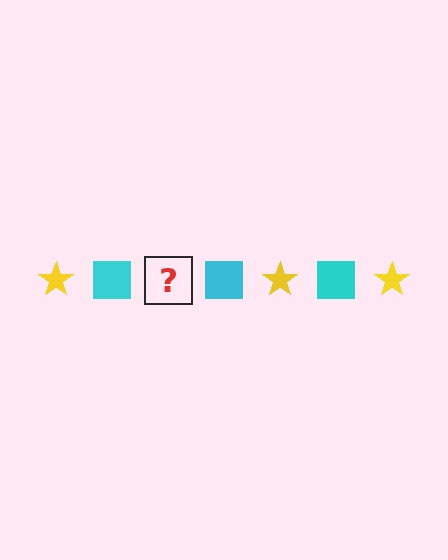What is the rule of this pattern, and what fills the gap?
The rule is that the pattern alternates between yellow star and cyan square. The gap should be filled with a yellow star.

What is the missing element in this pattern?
The missing element is a yellow star.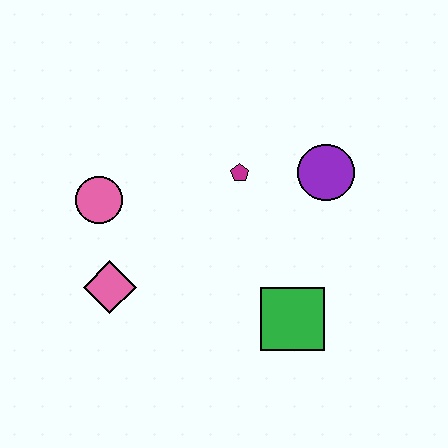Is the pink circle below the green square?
No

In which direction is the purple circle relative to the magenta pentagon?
The purple circle is to the right of the magenta pentagon.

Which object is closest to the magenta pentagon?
The purple circle is closest to the magenta pentagon.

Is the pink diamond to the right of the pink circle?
Yes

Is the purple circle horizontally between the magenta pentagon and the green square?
No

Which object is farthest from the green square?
The pink circle is farthest from the green square.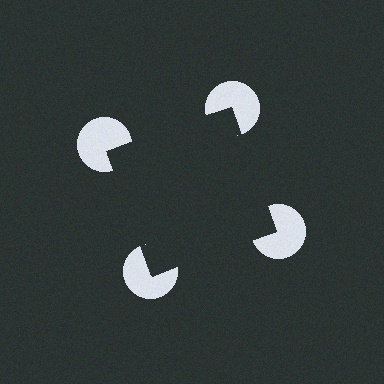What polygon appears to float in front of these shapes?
An illusory square — its edges are inferred from the aligned wedge cuts in the pac-man discs, not physically drawn.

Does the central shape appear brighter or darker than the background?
It typically appears slightly darker than the background, even though no actual brightness change is drawn.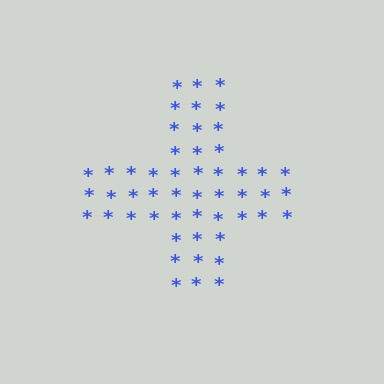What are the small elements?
The small elements are asterisks.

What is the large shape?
The large shape is a cross.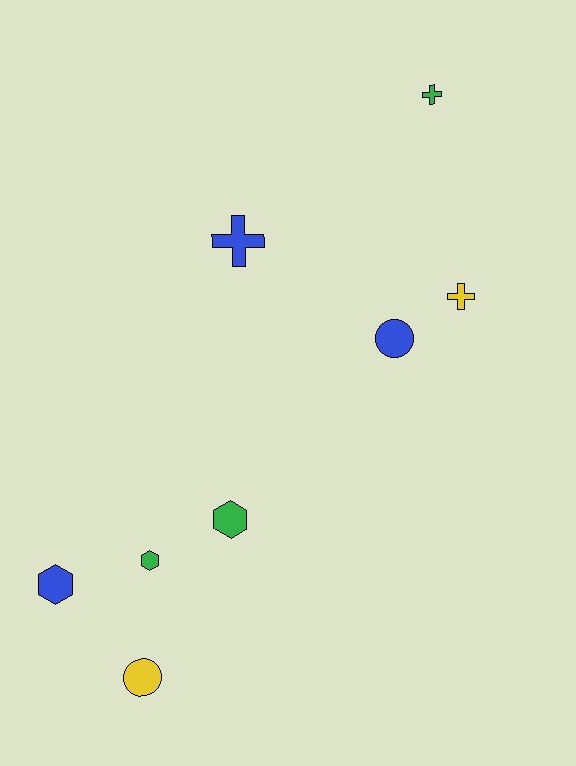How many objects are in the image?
There are 8 objects.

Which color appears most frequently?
Blue, with 3 objects.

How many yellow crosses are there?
There is 1 yellow cross.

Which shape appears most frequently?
Cross, with 3 objects.